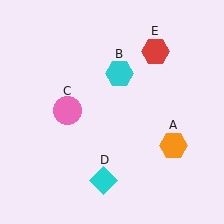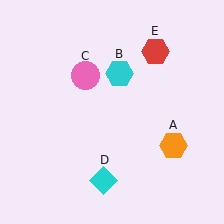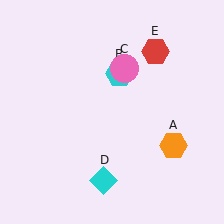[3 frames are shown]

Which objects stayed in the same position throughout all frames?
Orange hexagon (object A) and cyan hexagon (object B) and cyan diamond (object D) and red hexagon (object E) remained stationary.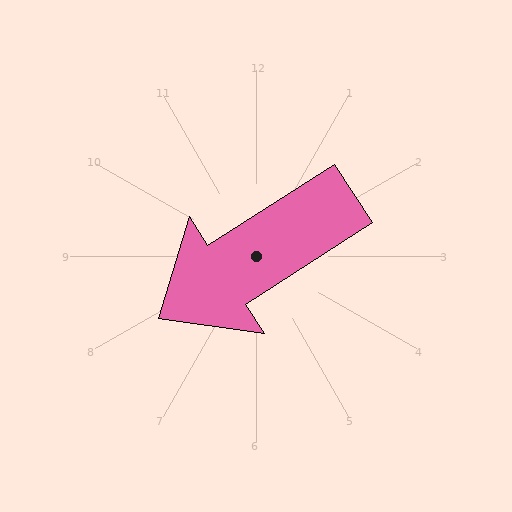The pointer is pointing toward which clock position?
Roughly 8 o'clock.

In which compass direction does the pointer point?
Southwest.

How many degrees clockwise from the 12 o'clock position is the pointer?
Approximately 237 degrees.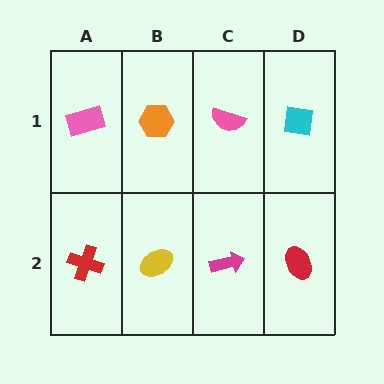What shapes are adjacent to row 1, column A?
A red cross (row 2, column A), an orange hexagon (row 1, column B).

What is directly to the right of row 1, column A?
An orange hexagon.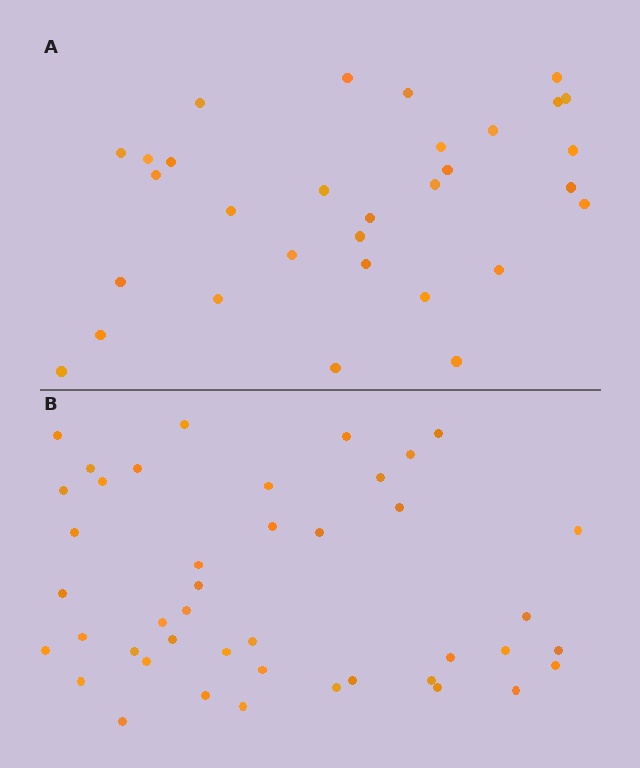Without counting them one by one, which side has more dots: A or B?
Region B (the bottom region) has more dots.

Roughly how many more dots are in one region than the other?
Region B has roughly 12 or so more dots than region A.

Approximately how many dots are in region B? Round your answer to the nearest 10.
About 40 dots. (The exact count is 43, which rounds to 40.)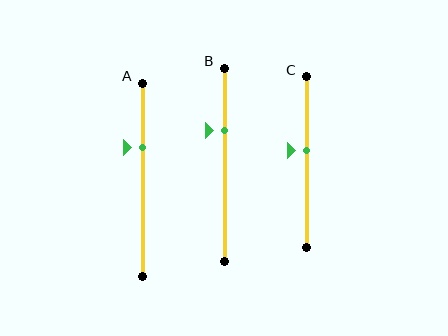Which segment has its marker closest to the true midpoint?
Segment C has its marker closest to the true midpoint.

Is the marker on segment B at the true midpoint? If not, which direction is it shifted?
No, the marker on segment B is shifted upward by about 18% of the segment length.